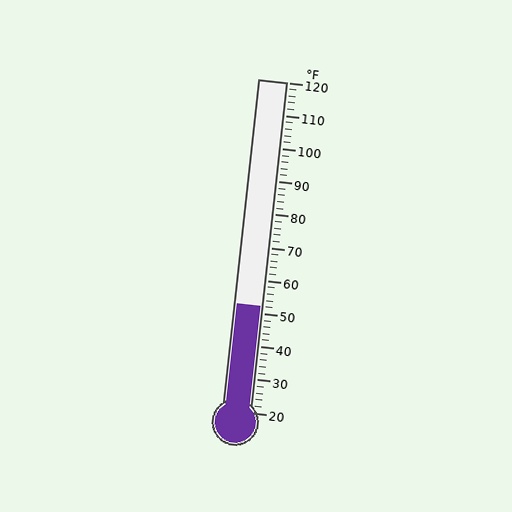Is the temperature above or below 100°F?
The temperature is below 100°F.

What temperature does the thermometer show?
The thermometer shows approximately 52°F.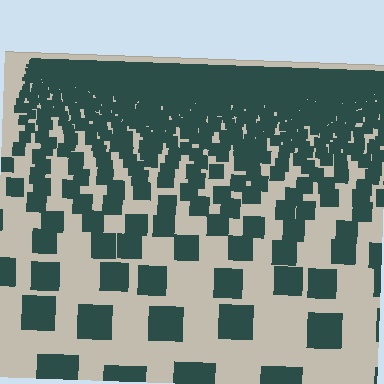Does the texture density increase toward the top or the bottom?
Density increases toward the top.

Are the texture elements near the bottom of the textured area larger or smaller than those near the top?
Larger. Near the bottom, elements are closer to the viewer and appear at a bigger on-screen size.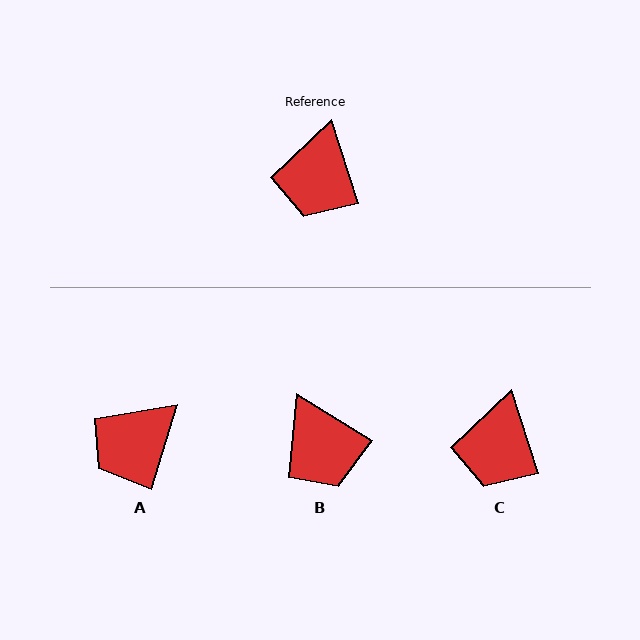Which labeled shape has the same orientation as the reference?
C.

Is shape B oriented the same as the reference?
No, it is off by about 41 degrees.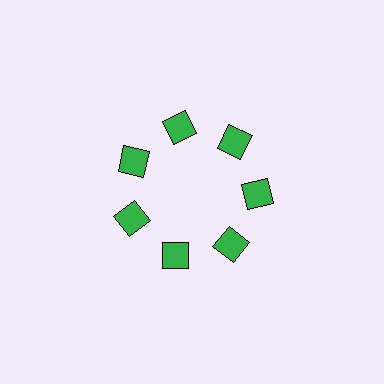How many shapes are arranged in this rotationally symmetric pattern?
There are 7 shapes, arranged in 7 groups of 1.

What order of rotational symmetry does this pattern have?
This pattern has 7-fold rotational symmetry.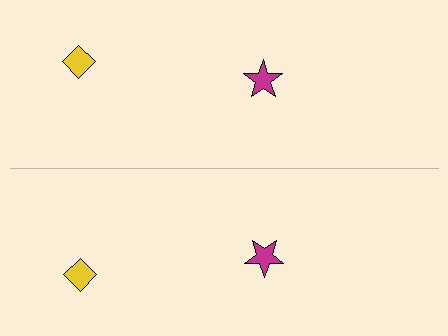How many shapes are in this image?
There are 4 shapes in this image.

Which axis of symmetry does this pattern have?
The pattern has a horizontal axis of symmetry running through the center of the image.